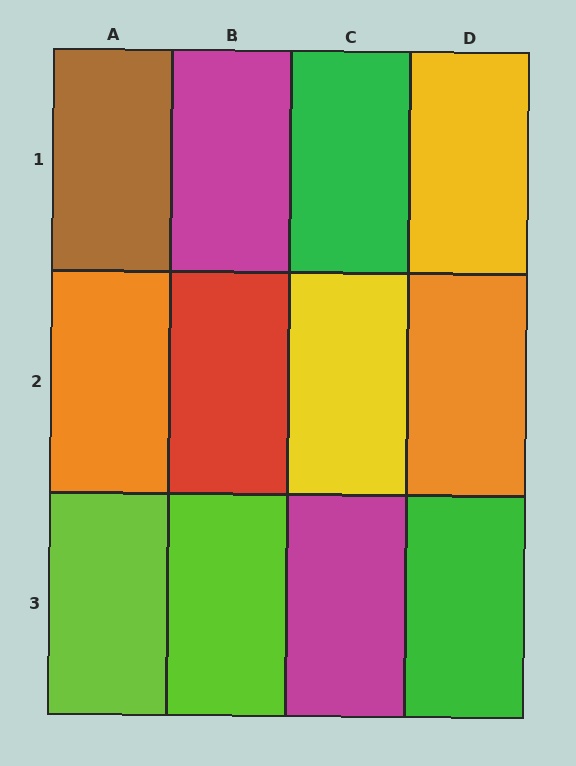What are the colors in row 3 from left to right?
Lime, lime, magenta, green.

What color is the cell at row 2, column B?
Red.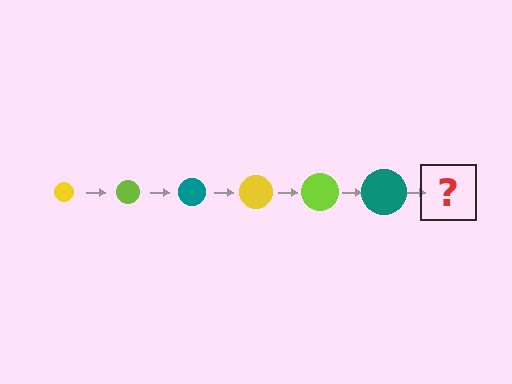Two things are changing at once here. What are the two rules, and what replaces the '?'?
The two rules are that the circle grows larger each step and the color cycles through yellow, lime, and teal. The '?' should be a yellow circle, larger than the previous one.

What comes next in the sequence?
The next element should be a yellow circle, larger than the previous one.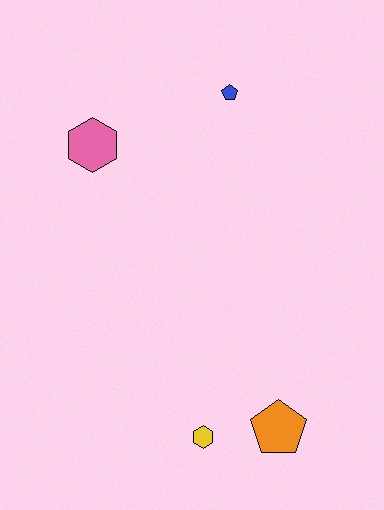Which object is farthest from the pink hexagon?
The orange pentagon is farthest from the pink hexagon.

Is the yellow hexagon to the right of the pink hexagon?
Yes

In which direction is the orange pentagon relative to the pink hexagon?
The orange pentagon is below the pink hexagon.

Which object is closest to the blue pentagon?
The pink hexagon is closest to the blue pentagon.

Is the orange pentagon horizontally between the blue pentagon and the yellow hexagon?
No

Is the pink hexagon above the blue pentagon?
No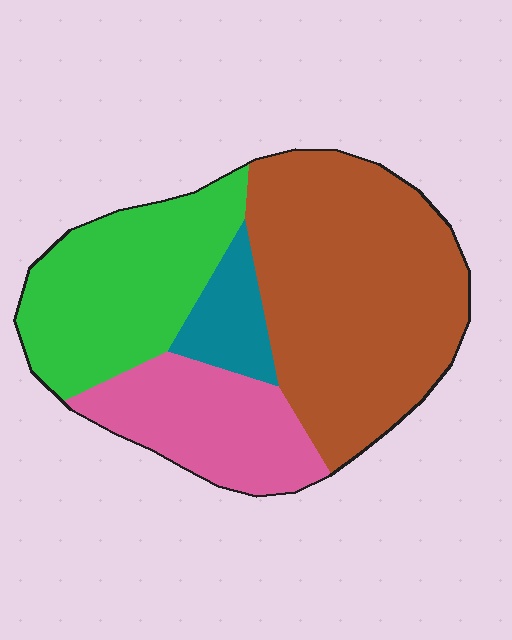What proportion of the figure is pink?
Pink takes up about one fifth (1/5) of the figure.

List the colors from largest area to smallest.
From largest to smallest: brown, green, pink, teal.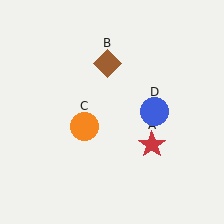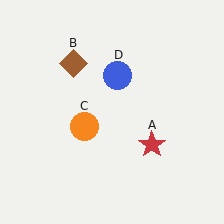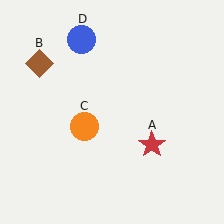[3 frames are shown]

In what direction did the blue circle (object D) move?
The blue circle (object D) moved up and to the left.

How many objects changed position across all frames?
2 objects changed position: brown diamond (object B), blue circle (object D).